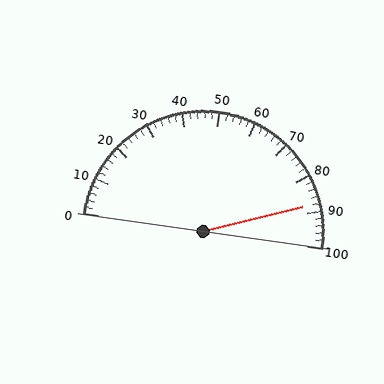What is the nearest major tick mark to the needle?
The nearest major tick mark is 90.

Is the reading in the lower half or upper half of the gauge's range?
The reading is in the upper half of the range (0 to 100).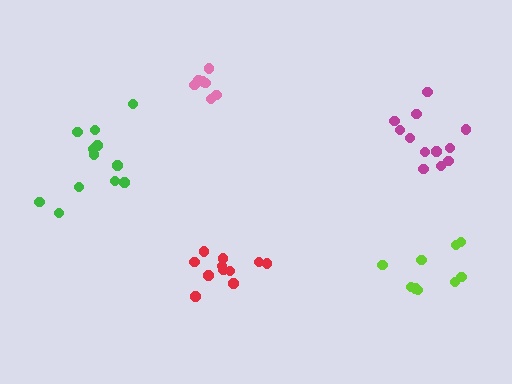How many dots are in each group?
Group 1: 7 dots, Group 2: 9 dots, Group 3: 11 dots, Group 4: 12 dots, Group 5: 12 dots (51 total).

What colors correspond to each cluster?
The clusters are colored: pink, lime, red, green, magenta.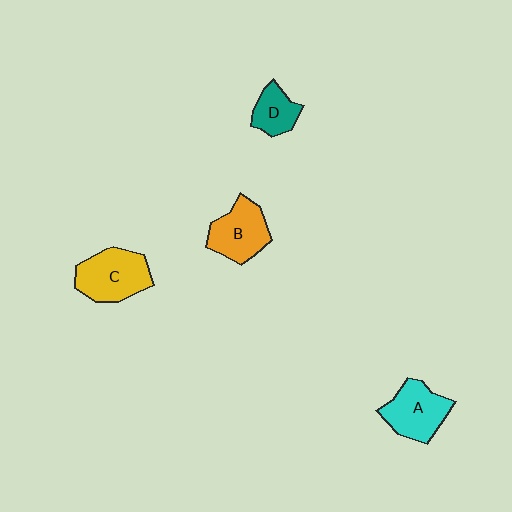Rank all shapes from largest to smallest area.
From largest to smallest: C (yellow), A (cyan), B (orange), D (teal).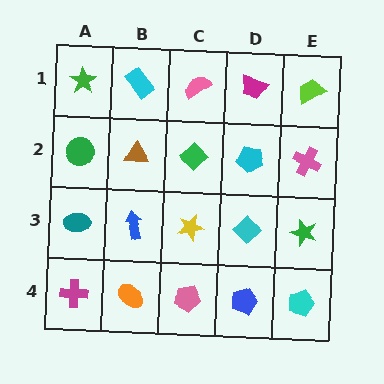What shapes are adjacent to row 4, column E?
A green star (row 3, column E), a blue pentagon (row 4, column D).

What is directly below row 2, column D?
A cyan diamond.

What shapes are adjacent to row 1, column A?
A green circle (row 2, column A), a cyan rectangle (row 1, column B).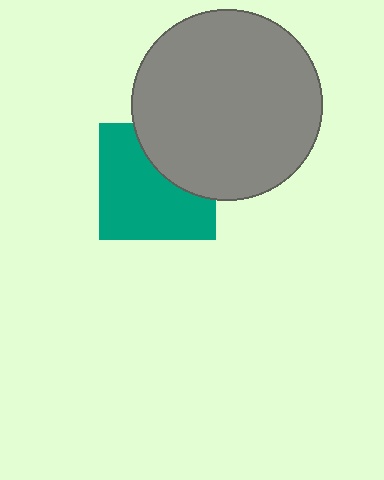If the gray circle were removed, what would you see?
You would see the complete teal square.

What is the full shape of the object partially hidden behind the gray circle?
The partially hidden object is a teal square.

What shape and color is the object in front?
The object in front is a gray circle.